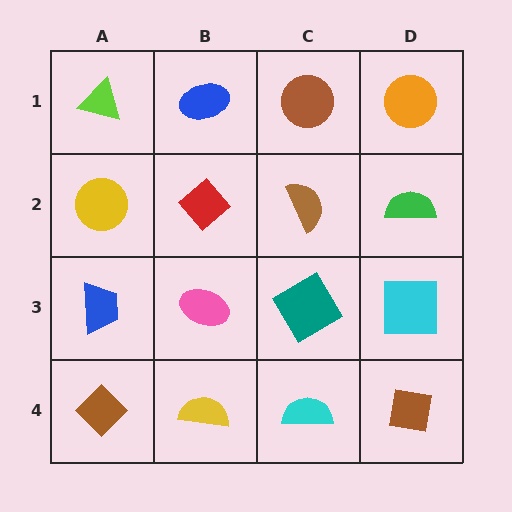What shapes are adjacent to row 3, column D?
A green semicircle (row 2, column D), a brown square (row 4, column D), a teal diamond (row 3, column C).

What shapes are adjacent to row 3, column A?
A yellow circle (row 2, column A), a brown diamond (row 4, column A), a pink ellipse (row 3, column B).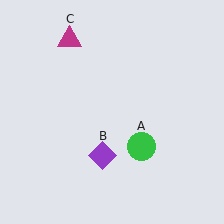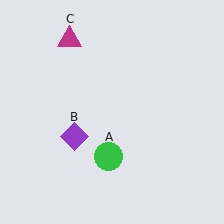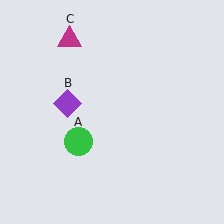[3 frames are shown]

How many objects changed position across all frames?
2 objects changed position: green circle (object A), purple diamond (object B).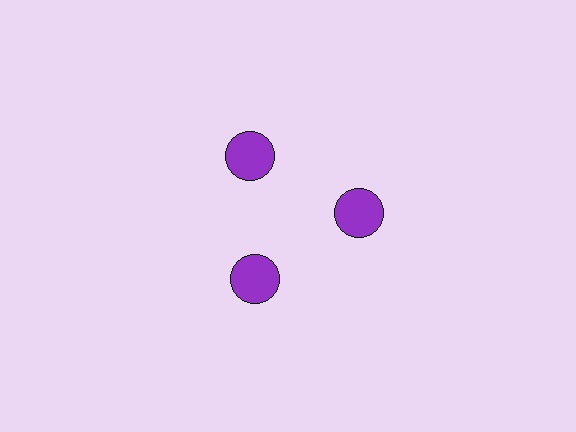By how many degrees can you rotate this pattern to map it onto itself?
The pattern maps onto itself every 120 degrees of rotation.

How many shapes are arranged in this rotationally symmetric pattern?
There are 3 shapes, arranged in 3 groups of 1.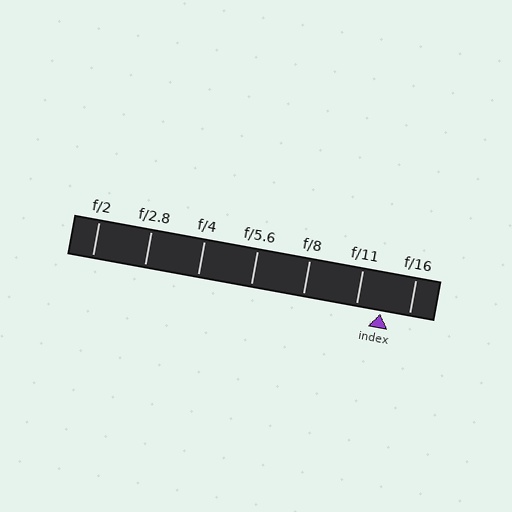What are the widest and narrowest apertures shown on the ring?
The widest aperture shown is f/2 and the narrowest is f/16.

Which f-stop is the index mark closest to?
The index mark is closest to f/11.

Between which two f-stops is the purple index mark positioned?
The index mark is between f/11 and f/16.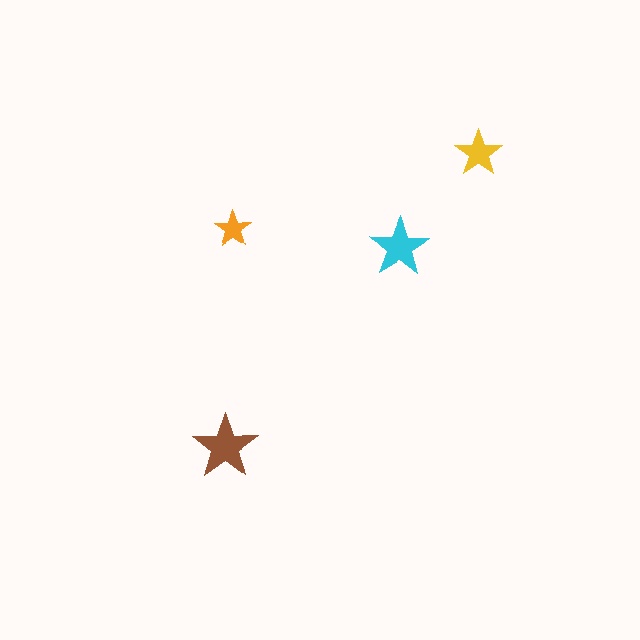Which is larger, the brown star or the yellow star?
The brown one.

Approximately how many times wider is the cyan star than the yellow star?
About 1.5 times wider.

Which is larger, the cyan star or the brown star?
The brown one.